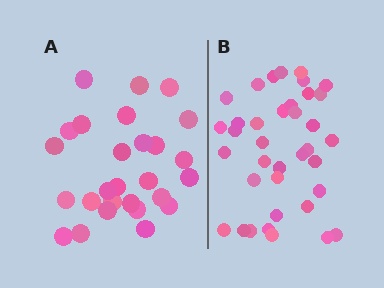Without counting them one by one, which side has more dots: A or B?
Region B (the right region) has more dots.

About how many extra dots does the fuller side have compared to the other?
Region B has roughly 10 or so more dots than region A.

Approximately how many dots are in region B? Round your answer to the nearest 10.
About 40 dots. (The exact count is 37, which rounds to 40.)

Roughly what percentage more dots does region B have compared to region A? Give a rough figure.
About 35% more.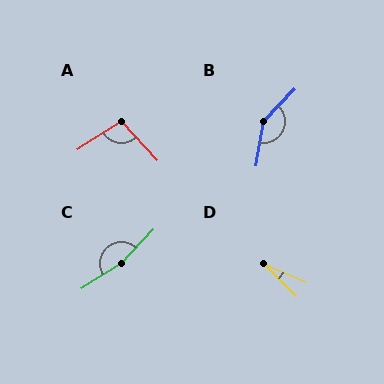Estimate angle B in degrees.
Approximately 145 degrees.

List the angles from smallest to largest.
D (21°), A (100°), B (145°), C (166°).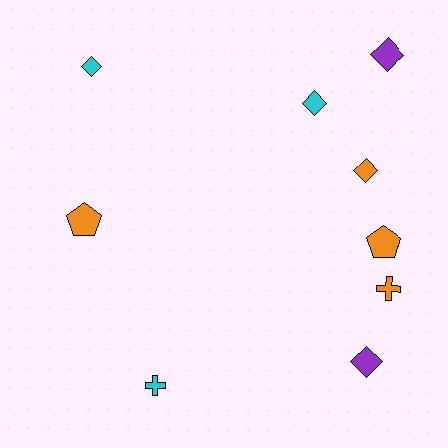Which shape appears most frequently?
Diamond, with 5 objects.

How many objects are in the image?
There are 9 objects.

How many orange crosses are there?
There is 1 orange cross.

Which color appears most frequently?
Orange, with 4 objects.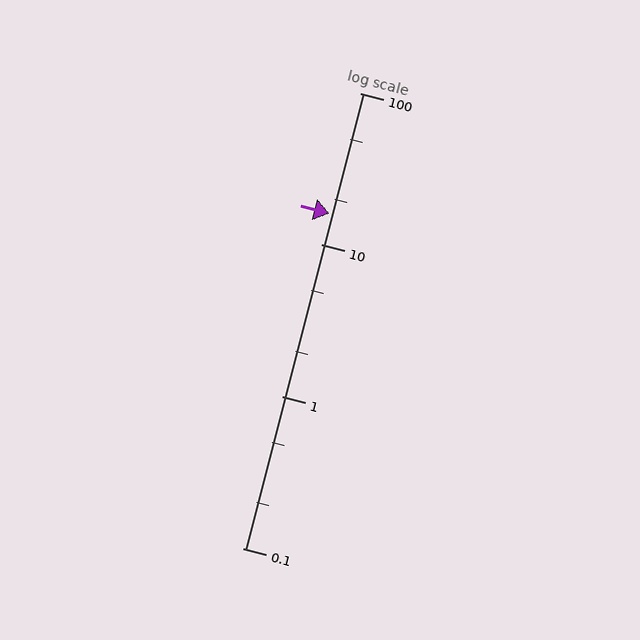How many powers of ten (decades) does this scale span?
The scale spans 3 decades, from 0.1 to 100.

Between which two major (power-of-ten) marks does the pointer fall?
The pointer is between 10 and 100.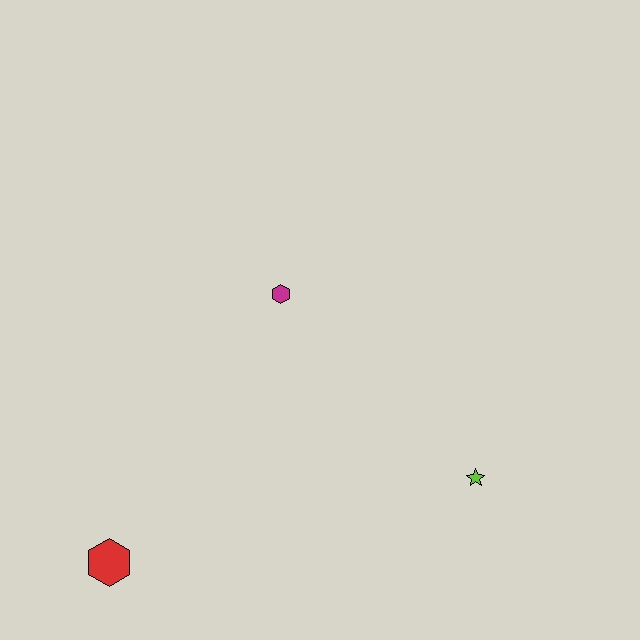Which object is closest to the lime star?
The magenta hexagon is closest to the lime star.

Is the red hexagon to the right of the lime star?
No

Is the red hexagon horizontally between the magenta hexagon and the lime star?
No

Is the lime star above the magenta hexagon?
No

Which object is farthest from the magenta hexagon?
The red hexagon is farthest from the magenta hexagon.